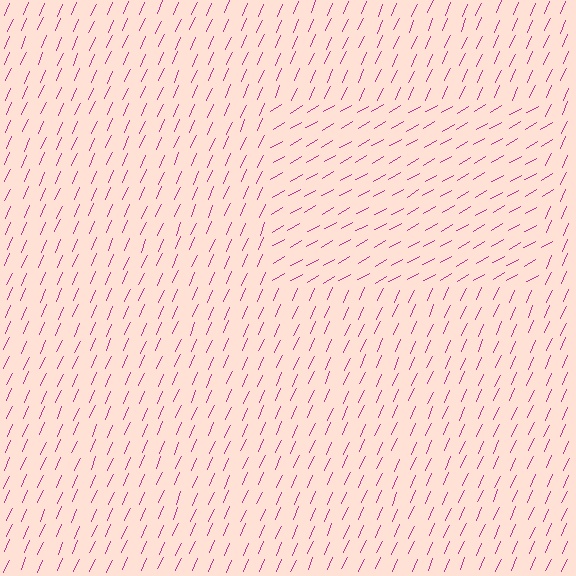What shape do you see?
I see a rectangle.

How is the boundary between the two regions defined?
The boundary is defined purely by a change in line orientation (approximately 36 degrees difference). All lines are the same color and thickness.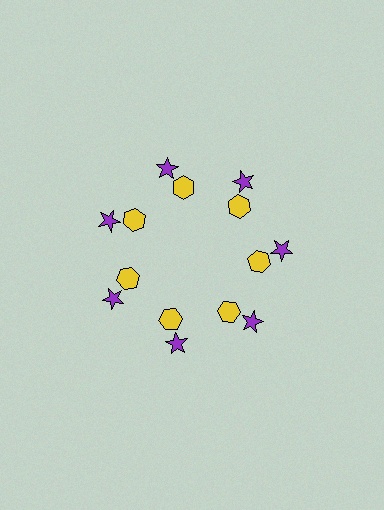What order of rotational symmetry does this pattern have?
This pattern has 7-fold rotational symmetry.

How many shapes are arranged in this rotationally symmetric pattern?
There are 14 shapes, arranged in 7 groups of 2.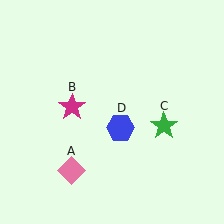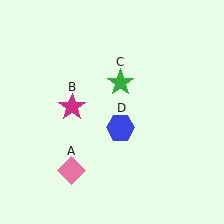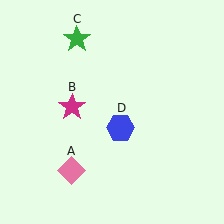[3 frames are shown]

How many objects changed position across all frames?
1 object changed position: green star (object C).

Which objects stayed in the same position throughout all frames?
Pink diamond (object A) and magenta star (object B) and blue hexagon (object D) remained stationary.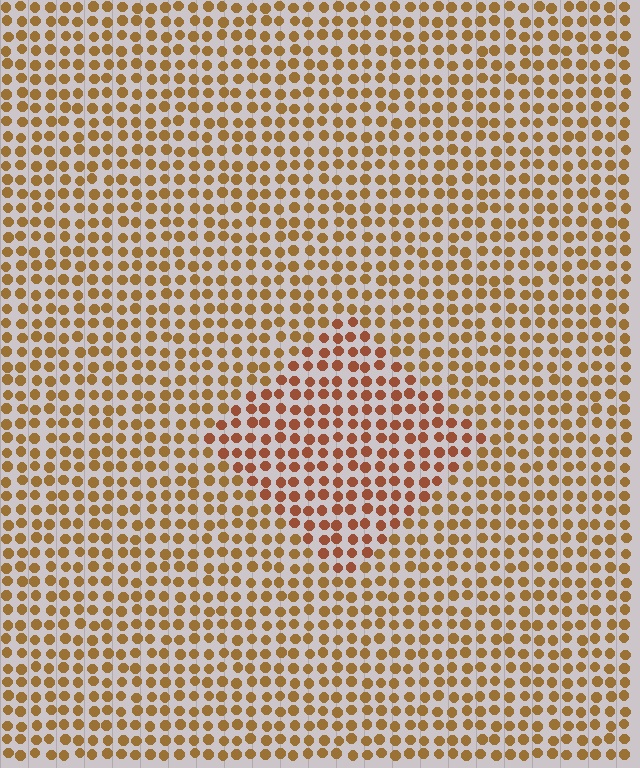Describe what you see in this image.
The image is filled with small brown elements in a uniform arrangement. A diamond-shaped region is visible where the elements are tinted to a slightly different hue, forming a subtle color boundary.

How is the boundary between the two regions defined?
The boundary is defined purely by a slight shift in hue (about 21 degrees). Spacing, size, and orientation are identical on both sides.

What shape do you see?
I see a diamond.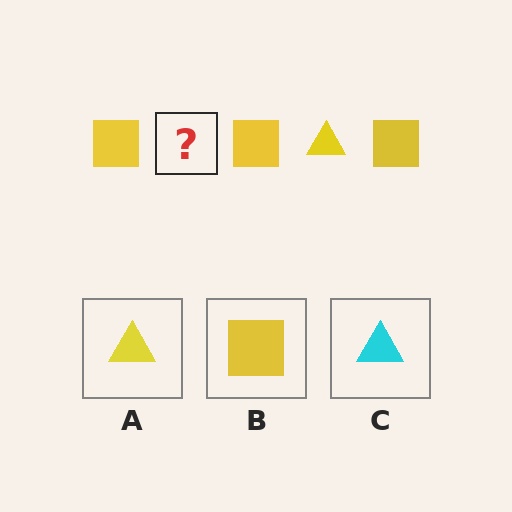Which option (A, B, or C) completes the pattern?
A.